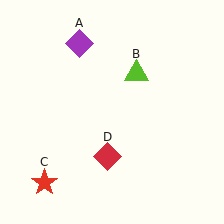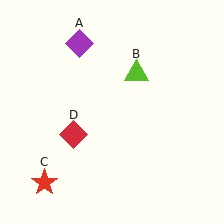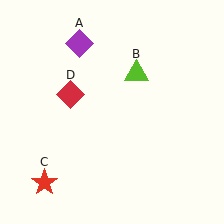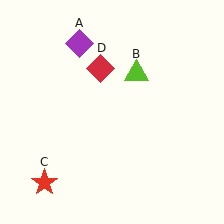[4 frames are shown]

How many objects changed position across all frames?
1 object changed position: red diamond (object D).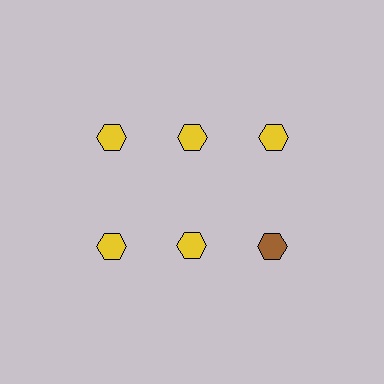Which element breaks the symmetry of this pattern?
The brown hexagon in the second row, center column breaks the symmetry. All other shapes are yellow hexagons.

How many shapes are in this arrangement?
There are 6 shapes arranged in a grid pattern.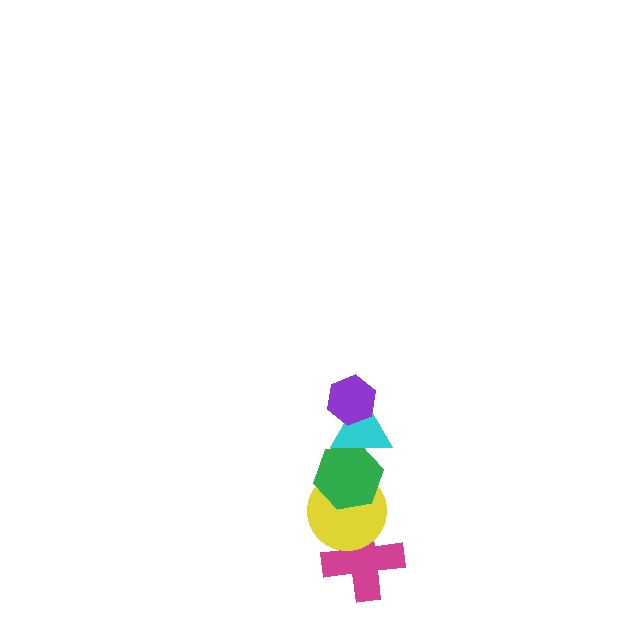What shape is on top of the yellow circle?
The green hexagon is on top of the yellow circle.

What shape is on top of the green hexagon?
The cyan triangle is on top of the green hexagon.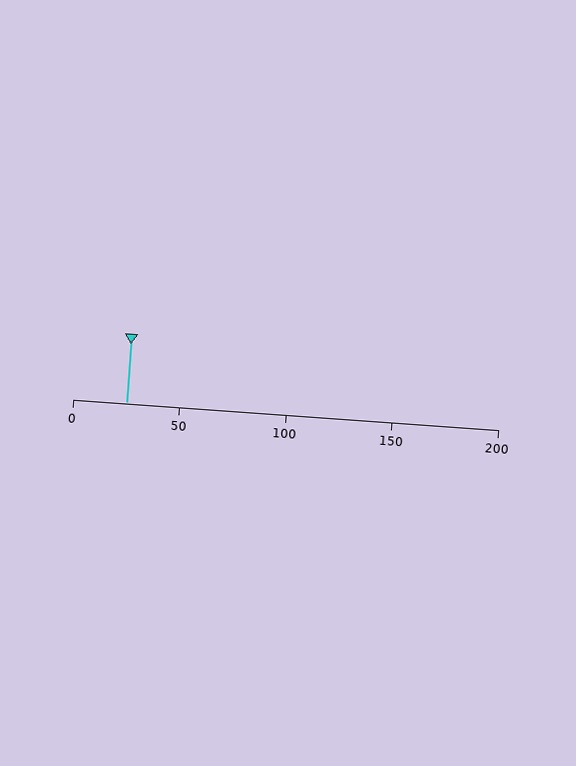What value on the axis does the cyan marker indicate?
The marker indicates approximately 25.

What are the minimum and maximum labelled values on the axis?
The axis runs from 0 to 200.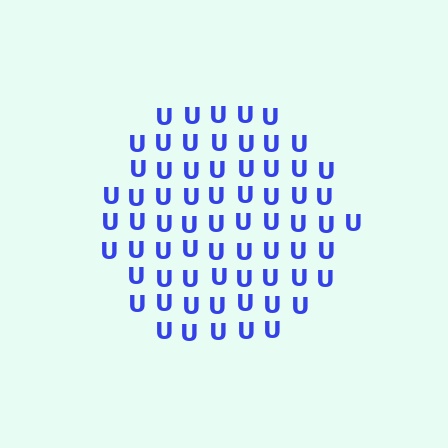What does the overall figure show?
The overall figure shows a hexagon.